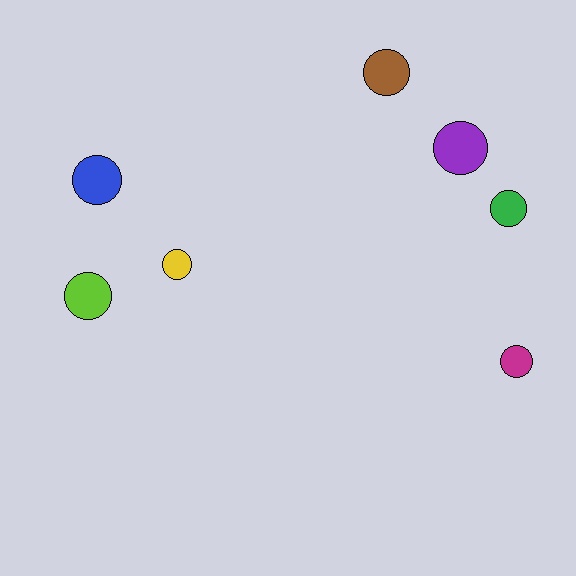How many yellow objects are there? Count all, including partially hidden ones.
There is 1 yellow object.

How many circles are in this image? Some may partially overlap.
There are 7 circles.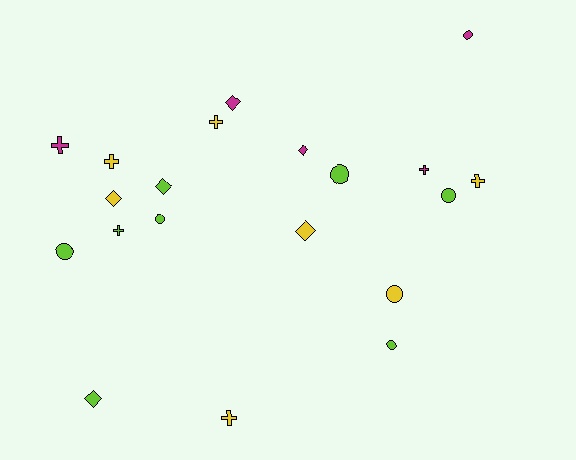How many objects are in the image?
There are 20 objects.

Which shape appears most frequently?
Cross, with 7 objects.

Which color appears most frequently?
Lime, with 8 objects.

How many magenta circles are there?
There is 1 magenta circle.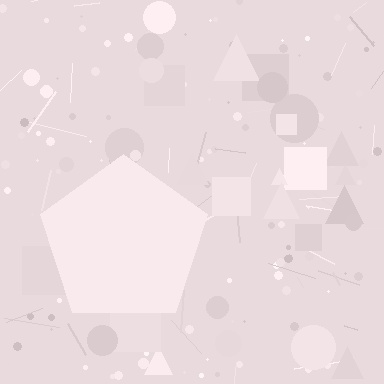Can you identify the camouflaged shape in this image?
The camouflaged shape is a pentagon.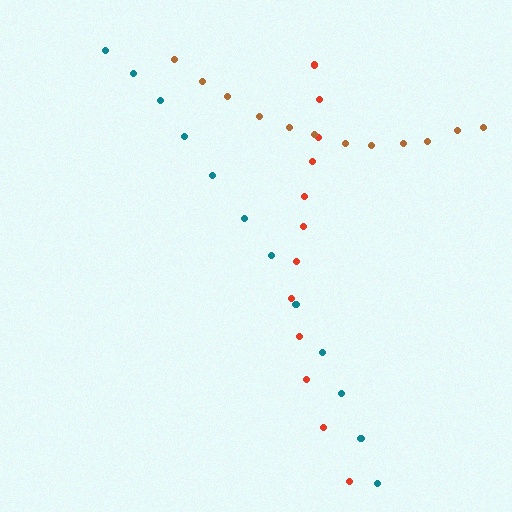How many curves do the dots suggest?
There are 3 distinct paths.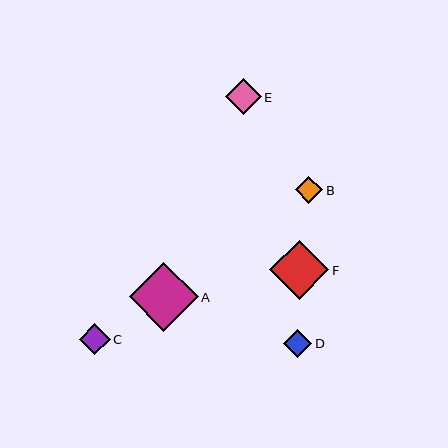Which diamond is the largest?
Diamond A is the largest with a size of approximately 69 pixels.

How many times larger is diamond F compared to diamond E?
Diamond F is approximately 1.7 times the size of diamond E.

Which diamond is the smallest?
Diamond B is the smallest with a size of approximately 27 pixels.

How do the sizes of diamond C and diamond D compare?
Diamond C and diamond D are approximately the same size.